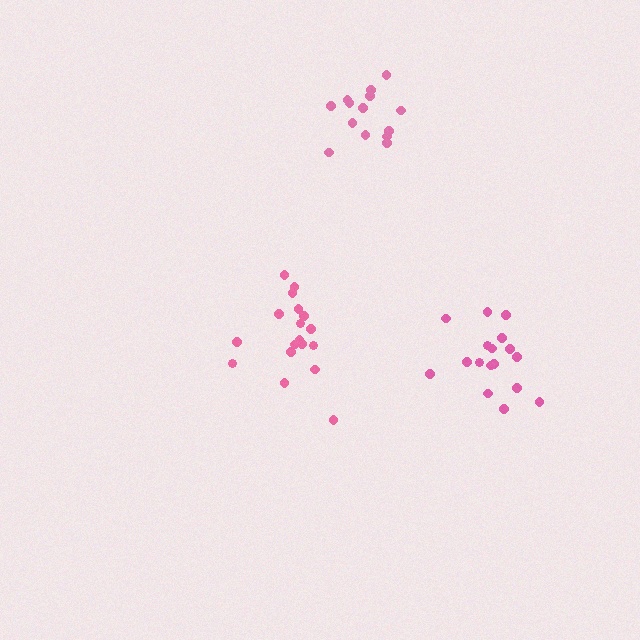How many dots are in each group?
Group 1: 18 dots, Group 2: 17 dots, Group 3: 14 dots (49 total).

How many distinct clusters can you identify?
There are 3 distinct clusters.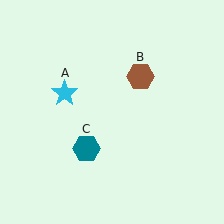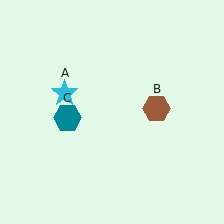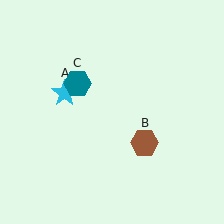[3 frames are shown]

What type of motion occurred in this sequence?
The brown hexagon (object B), teal hexagon (object C) rotated clockwise around the center of the scene.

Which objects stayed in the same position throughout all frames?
Cyan star (object A) remained stationary.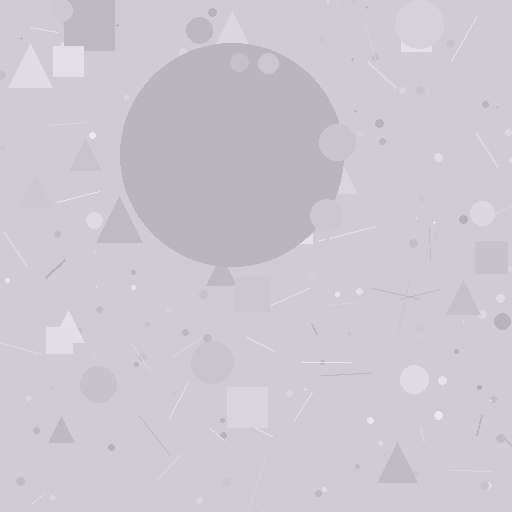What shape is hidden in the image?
A circle is hidden in the image.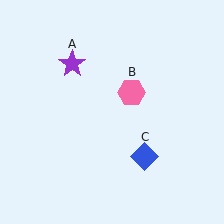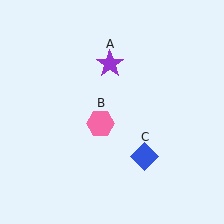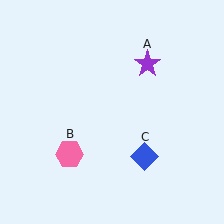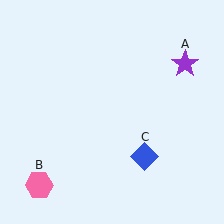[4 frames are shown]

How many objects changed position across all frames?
2 objects changed position: purple star (object A), pink hexagon (object B).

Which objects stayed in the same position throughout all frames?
Blue diamond (object C) remained stationary.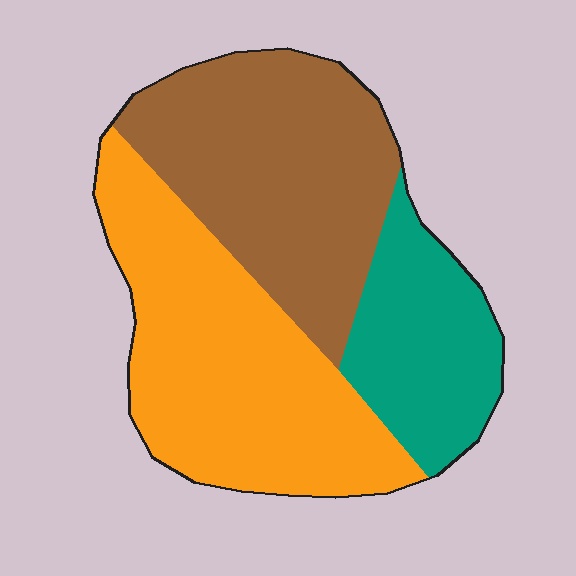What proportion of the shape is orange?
Orange covers roughly 40% of the shape.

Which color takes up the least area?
Teal, at roughly 20%.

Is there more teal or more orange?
Orange.